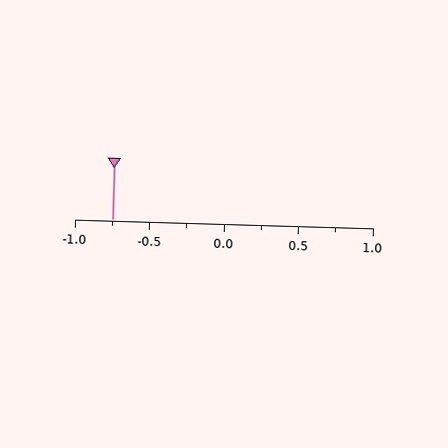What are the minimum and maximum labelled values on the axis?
The axis runs from -1.0 to 1.0.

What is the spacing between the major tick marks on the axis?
The major ticks are spaced 0.5 apart.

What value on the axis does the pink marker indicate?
The marker indicates approximately -0.75.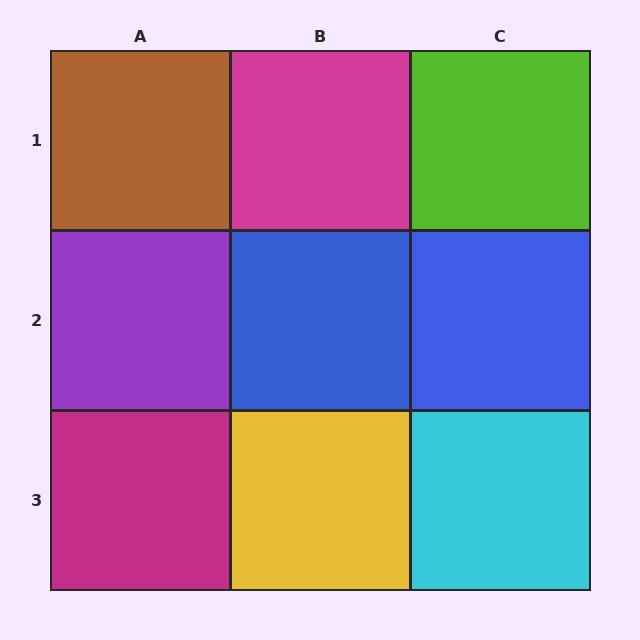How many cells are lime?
1 cell is lime.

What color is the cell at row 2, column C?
Blue.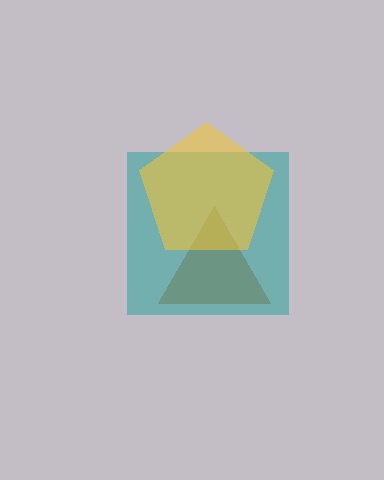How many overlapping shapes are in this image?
There are 3 overlapping shapes in the image.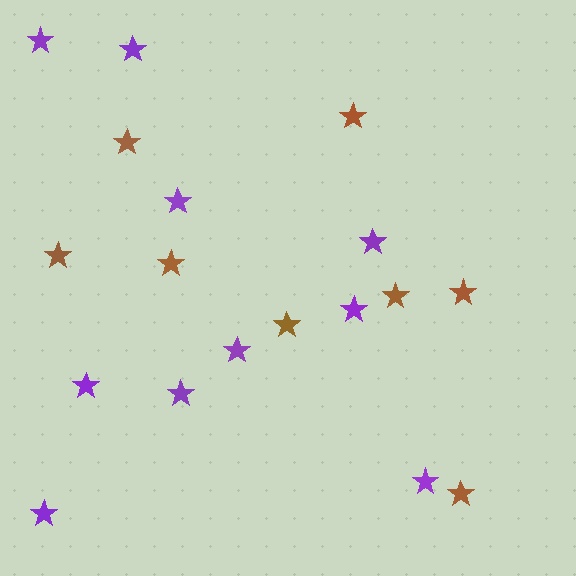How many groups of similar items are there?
There are 2 groups: one group of brown stars (8) and one group of purple stars (10).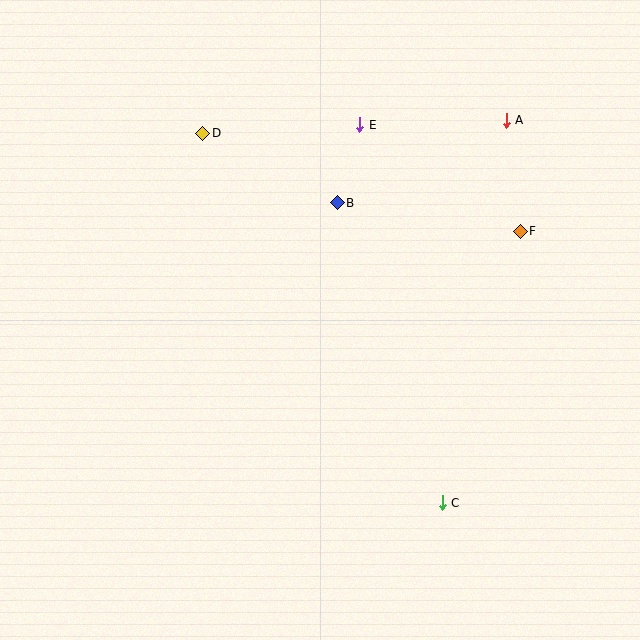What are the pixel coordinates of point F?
Point F is at (520, 231).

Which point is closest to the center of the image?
Point B at (337, 203) is closest to the center.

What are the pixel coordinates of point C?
Point C is at (442, 503).